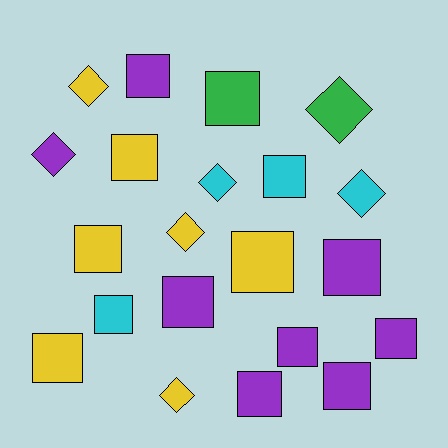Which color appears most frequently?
Purple, with 8 objects.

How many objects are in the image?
There are 21 objects.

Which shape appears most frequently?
Square, with 14 objects.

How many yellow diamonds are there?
There are 3 yellow diamonds.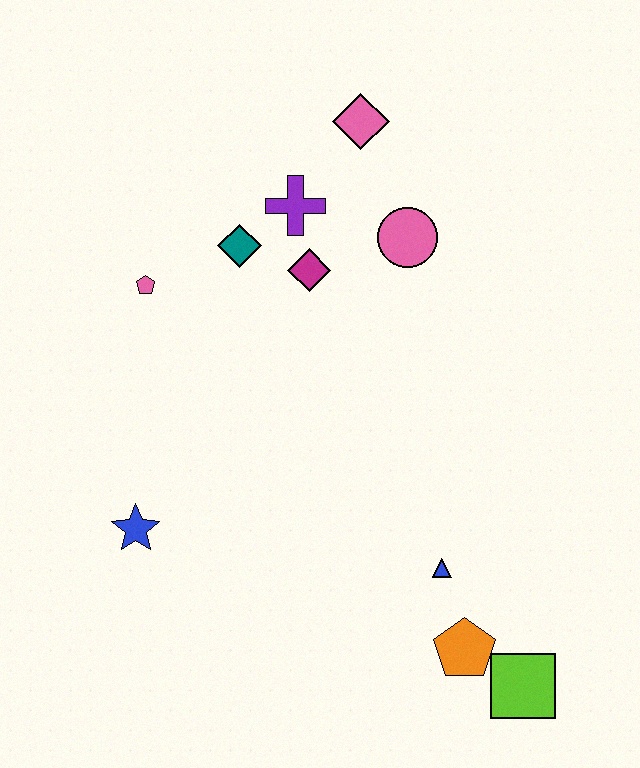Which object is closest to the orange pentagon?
The lime square is closest to the orange pentagon.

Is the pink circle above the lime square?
Yes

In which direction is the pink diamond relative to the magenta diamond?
The pink diamond is above the magenta diamond.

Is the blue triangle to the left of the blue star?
No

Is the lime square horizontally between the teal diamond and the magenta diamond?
No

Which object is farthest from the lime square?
The pink diamond is farthest from the lime square.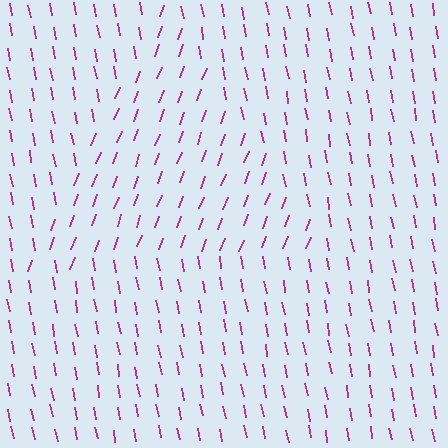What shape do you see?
I see a triangle.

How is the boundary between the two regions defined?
The boundary is defined purely by a change in line orientation (approximately 30 degrees difference). All lines are the same color and thickness.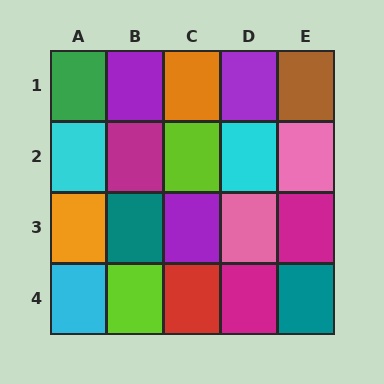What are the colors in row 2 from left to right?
Cyan, magenta, lime, cyan, pink.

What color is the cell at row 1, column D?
Purple.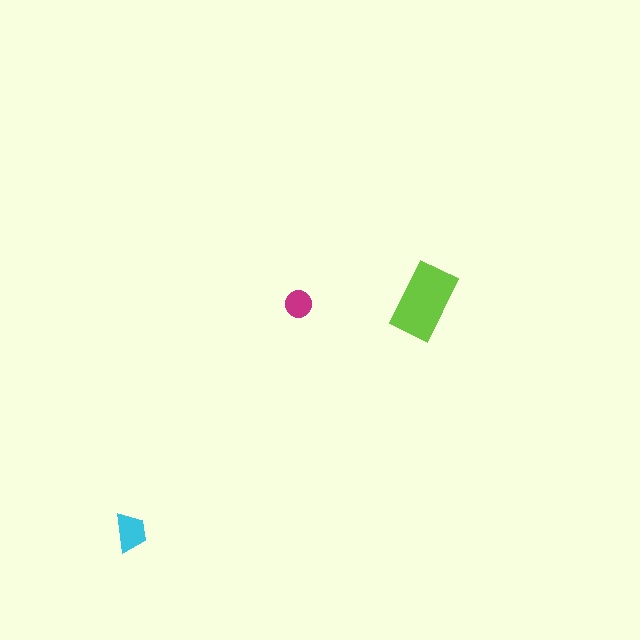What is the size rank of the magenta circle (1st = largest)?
3rd.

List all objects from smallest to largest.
The magenta circle, the cyan trapezoid, the lime rectangle.